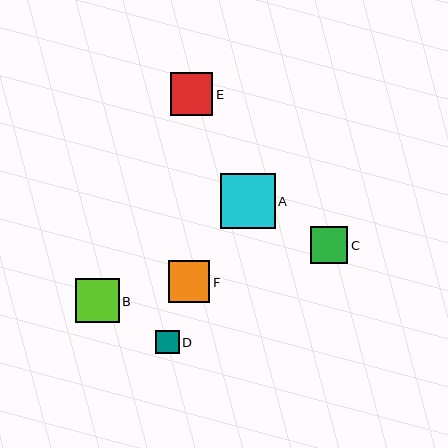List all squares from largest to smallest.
From largest to smallest: A, B, E, F, C, D.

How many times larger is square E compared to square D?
Square E is approximately 1.8 times the size of square D.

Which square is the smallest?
Square D is the smallest with a size of approximately 23 pixels.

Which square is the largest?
Square A is the largest with a size of approximately 55 pixels.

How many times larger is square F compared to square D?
Square F is approximately 1.8 times the size of square D.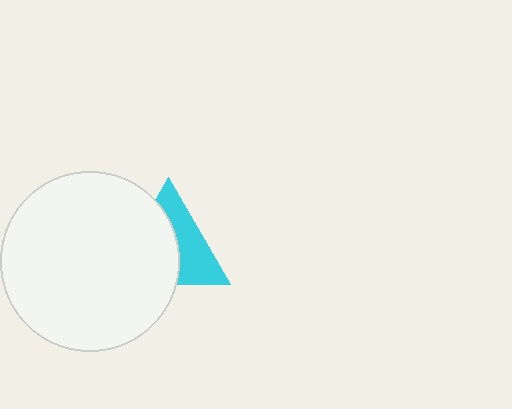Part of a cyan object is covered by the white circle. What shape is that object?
It is a triangle.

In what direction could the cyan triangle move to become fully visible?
The cyan triangle could move right. That would shift it out from behind the white circle entirely.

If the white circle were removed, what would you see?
You would see the complete cyan triangle.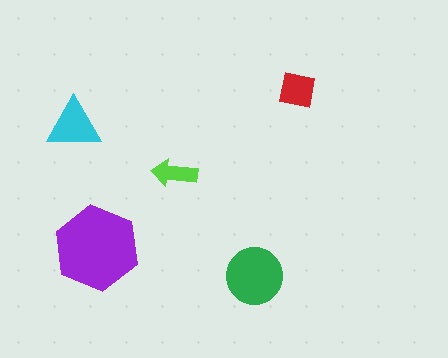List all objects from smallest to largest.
The lime arrow, the red square, the cyan triangle, the green circle, the purple hexagon.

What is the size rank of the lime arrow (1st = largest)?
5th.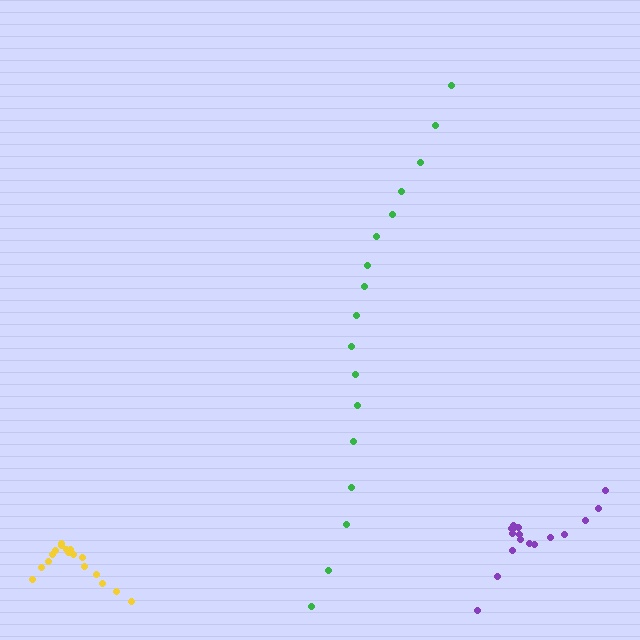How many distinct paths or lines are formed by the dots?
There are 3 distinct paths.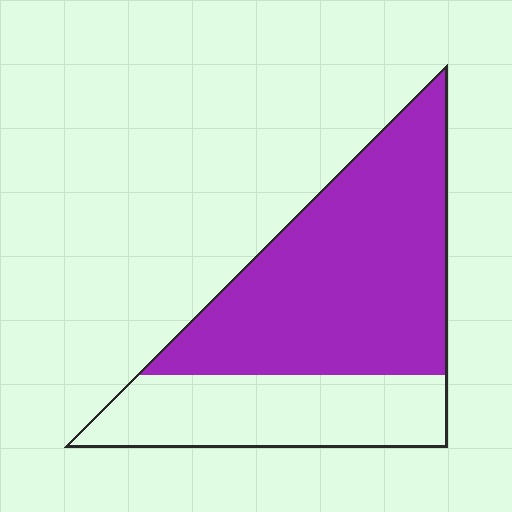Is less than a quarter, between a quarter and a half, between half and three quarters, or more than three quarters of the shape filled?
Between half and three quarters.